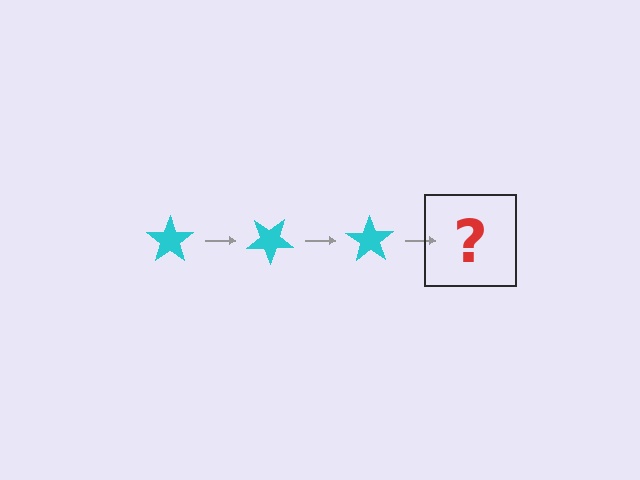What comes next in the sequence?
The next element should be a cyan star rotated 105 degrees.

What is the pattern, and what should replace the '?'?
The pattern is that the star rotates 35 degrees each step. The '?' should be a cyan star rotated 105 degrees.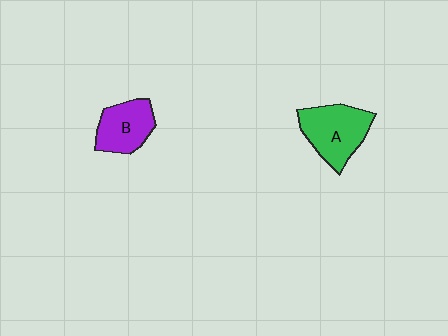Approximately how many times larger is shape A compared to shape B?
Approximately 1.3 times.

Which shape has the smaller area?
Shape B (purple).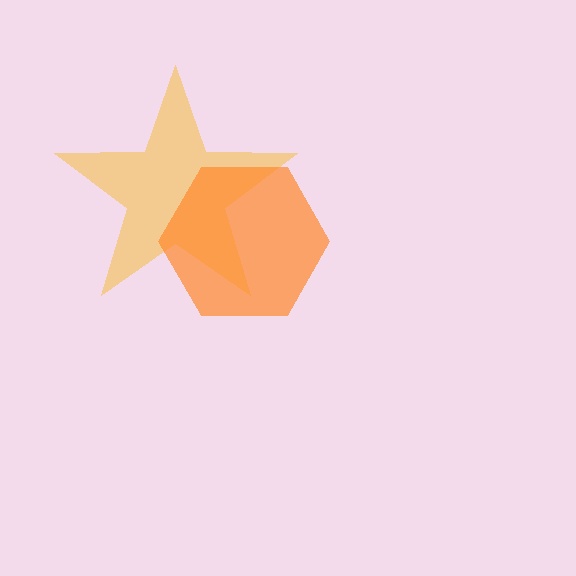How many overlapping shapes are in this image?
There are 2 overlapping shapes in the image.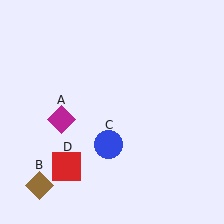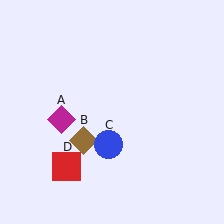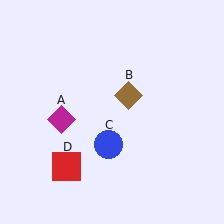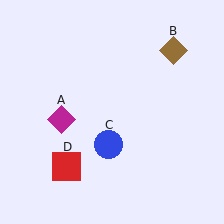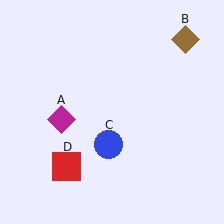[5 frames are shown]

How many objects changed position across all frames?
1 object changed position: brown diamond (object B).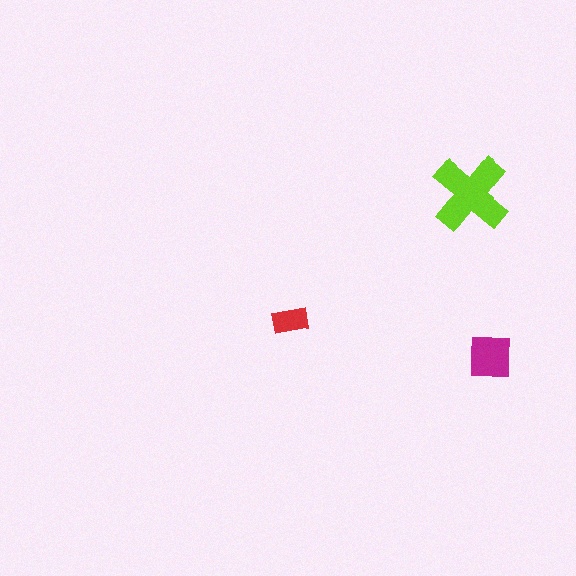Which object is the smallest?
The red rectangle.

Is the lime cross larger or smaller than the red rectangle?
Larger.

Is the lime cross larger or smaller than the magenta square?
Larger.